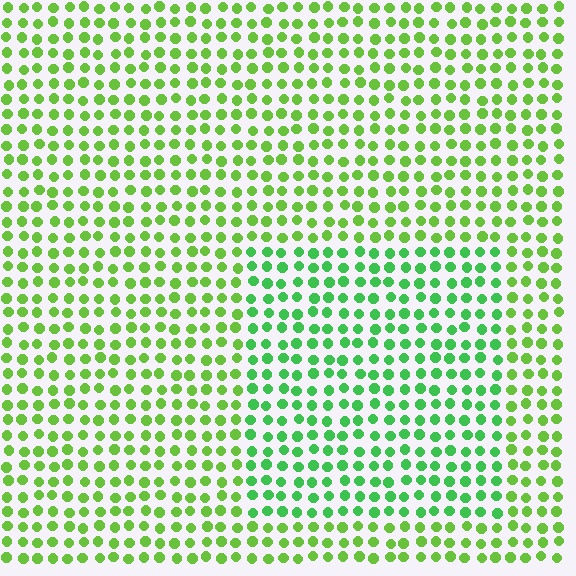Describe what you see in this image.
The image is filled with small lime elements in a uniform arrangement. A rectangle-shaped region is visible where the elements are tinted to a slightly different hue, forming a subtle color boundary.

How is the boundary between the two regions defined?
The boundary is defined purely by a slight shift in hue (about 28 degrees). Spacing, size, and orientation are identical on both sides.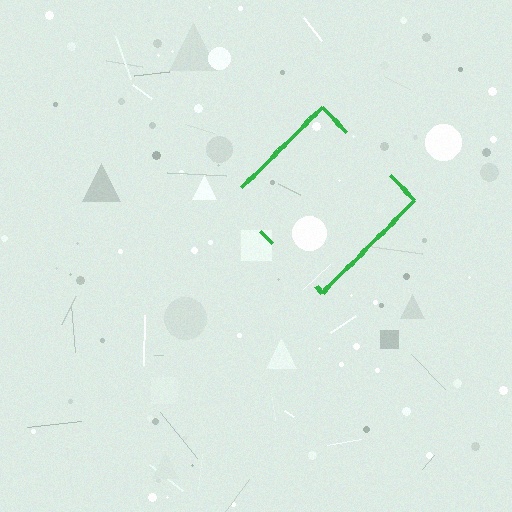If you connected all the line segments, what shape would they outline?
They would outline a diamond.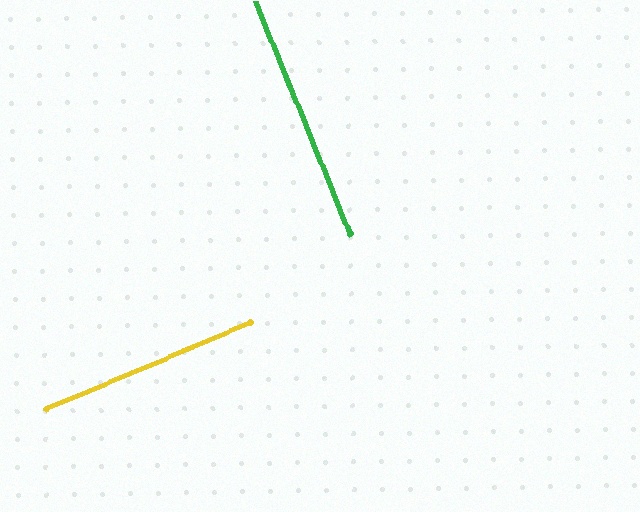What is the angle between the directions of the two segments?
Approximately 89 degrees.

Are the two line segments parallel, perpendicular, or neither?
Perpendicular — they meet at approximately 89°.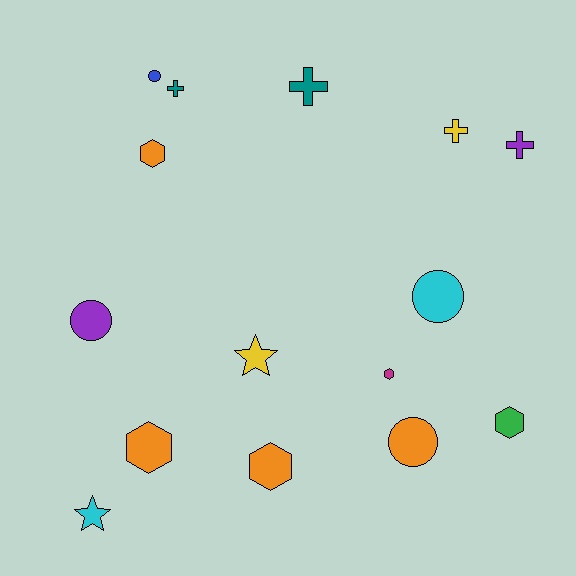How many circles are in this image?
There are 4 circles.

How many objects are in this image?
There are 15 objects.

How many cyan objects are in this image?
There are 2 cyan objects.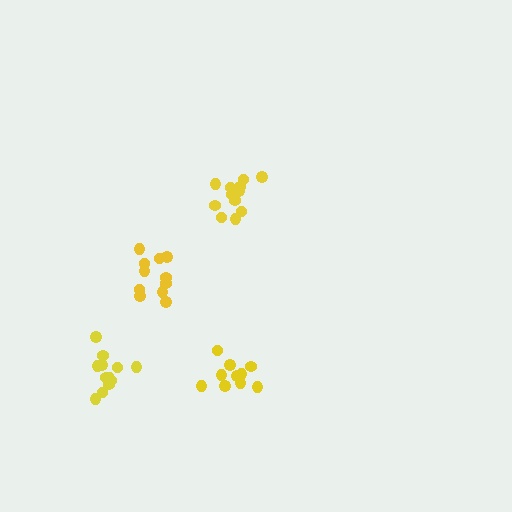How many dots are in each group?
Group 1: 11 dots, Group 2: 10 dots, Group 3: 12 dots, Group 4: 13 dots (46 total).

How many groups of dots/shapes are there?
There are 4 groups.